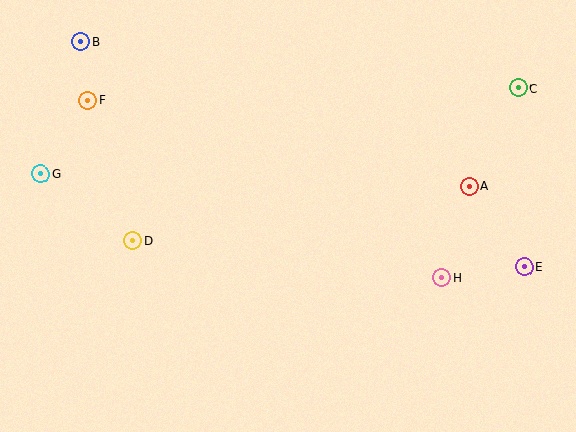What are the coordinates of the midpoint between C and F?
The midpoint between C and F is at (303, 94).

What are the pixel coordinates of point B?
Point B is at (81, 42).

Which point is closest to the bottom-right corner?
Point E is closest to the bottom-right corner.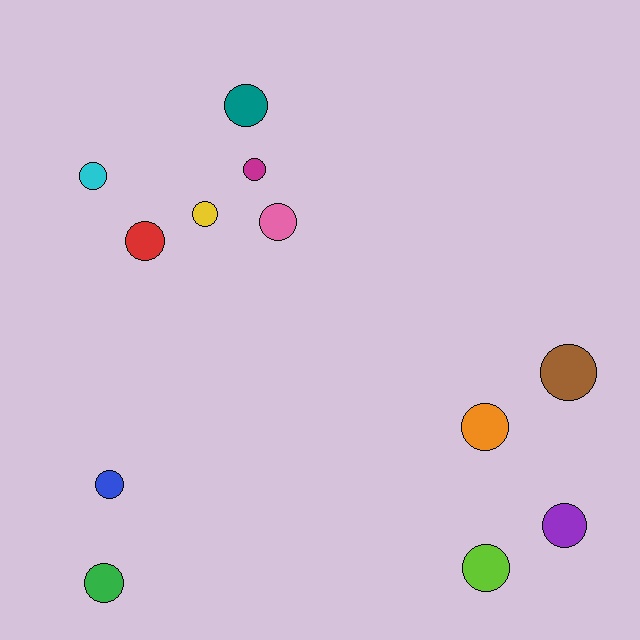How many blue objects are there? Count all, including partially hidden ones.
There is 1 blue object.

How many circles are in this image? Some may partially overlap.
There are 12 circles.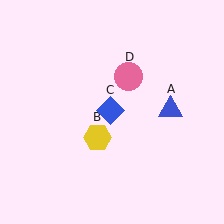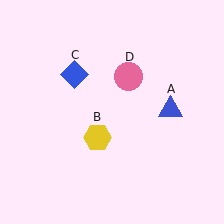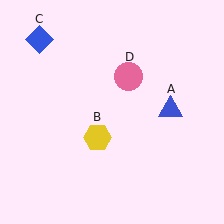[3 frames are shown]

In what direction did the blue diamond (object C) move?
The blue diamond (object C) moved up and to the left.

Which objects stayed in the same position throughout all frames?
Blue triangle (object A) and yellow hexagon (object B) and pink circle (object D) remained stationary.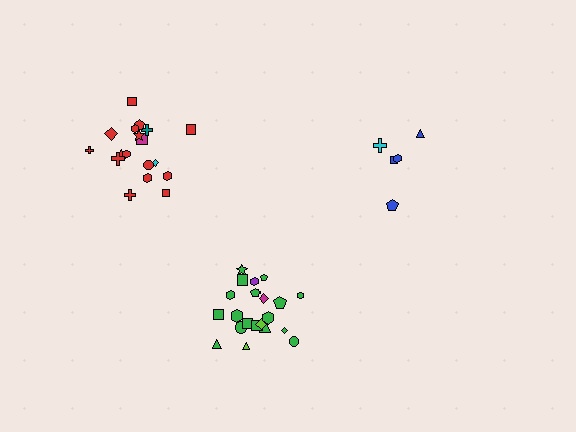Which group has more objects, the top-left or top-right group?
The top-left group.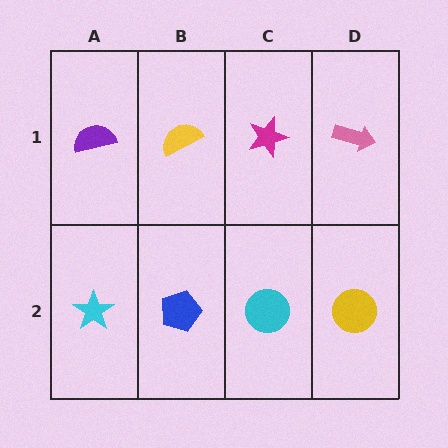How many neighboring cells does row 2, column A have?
2.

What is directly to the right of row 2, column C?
A yellow circle.